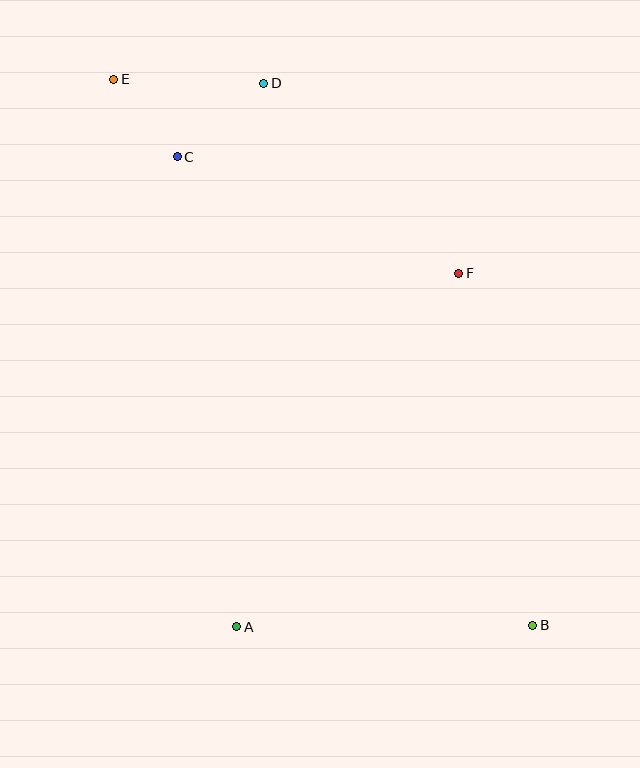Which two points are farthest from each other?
Points B and E are farthest from each other.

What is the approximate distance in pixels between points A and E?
The distance between A and E is approximately 561 pixels.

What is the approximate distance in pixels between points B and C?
The distance between B and C is approximately 588 pixels.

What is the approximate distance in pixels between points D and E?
The distance between D and E is approximately 150 pixels.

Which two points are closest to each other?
Points C and E are closest to each other.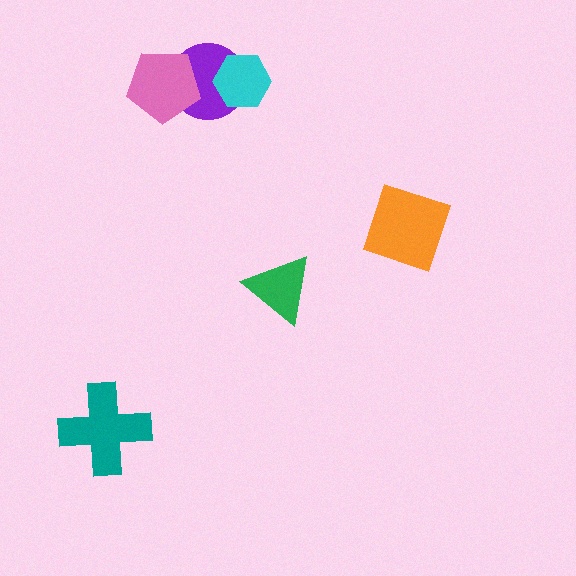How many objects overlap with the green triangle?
0 objects overlap with the green triangle.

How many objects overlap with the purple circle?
2 objects overlap with the purple circle.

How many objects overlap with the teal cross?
0 objects overlap with the teal cross.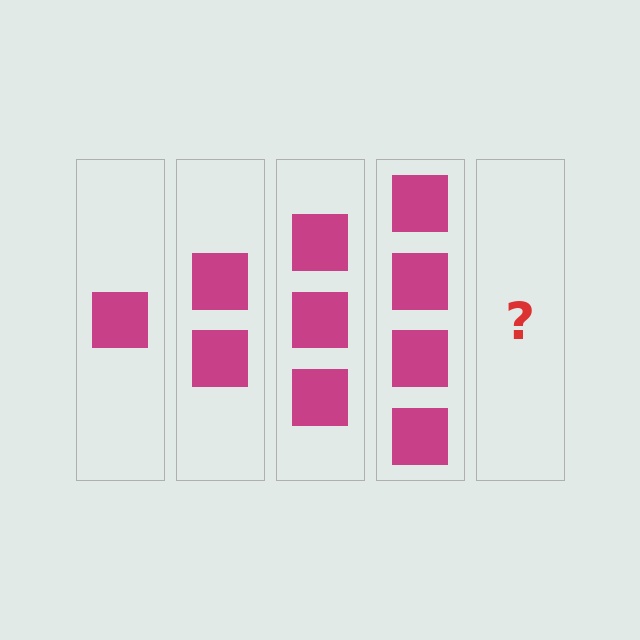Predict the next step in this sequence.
The next step is 5 squares.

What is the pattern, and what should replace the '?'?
The pattern is that each step adds one more square. The '?' should be 5 squares.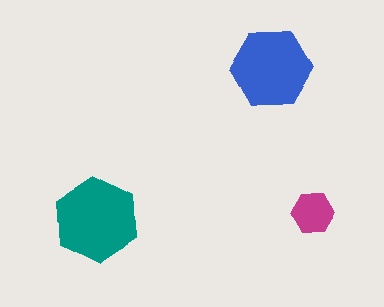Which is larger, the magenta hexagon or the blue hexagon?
The blue one.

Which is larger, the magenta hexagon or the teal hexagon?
The teal one.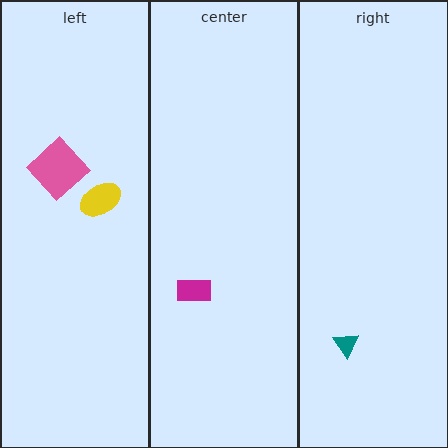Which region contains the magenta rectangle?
The center region.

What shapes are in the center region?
The magenta rectangle.